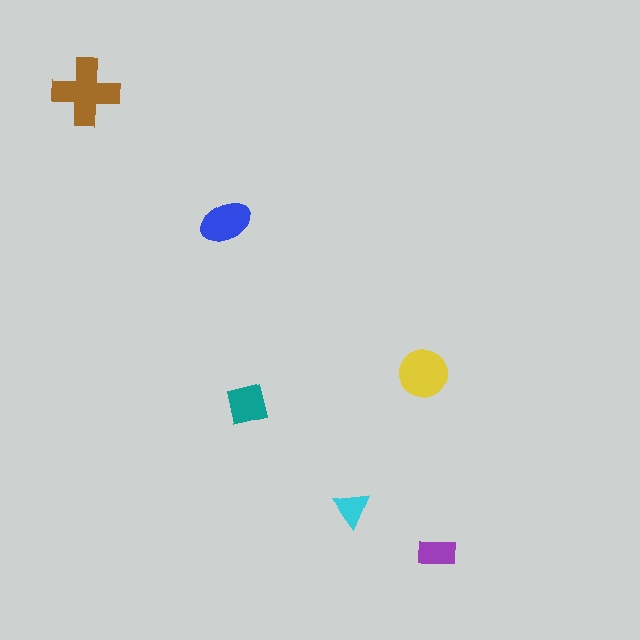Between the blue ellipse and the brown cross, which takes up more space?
The brown cross.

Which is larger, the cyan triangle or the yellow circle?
The yellow circle.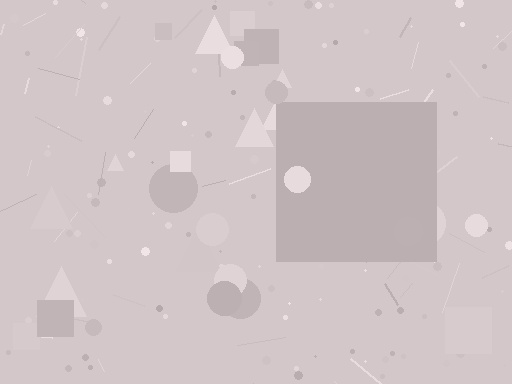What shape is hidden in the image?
A square is hidden in the image.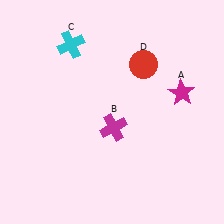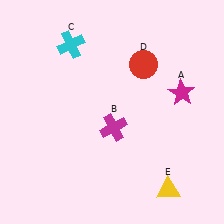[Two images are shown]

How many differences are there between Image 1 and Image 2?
There is 1 difference between the two images.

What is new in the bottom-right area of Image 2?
A yellow triangle (E) was added in the bottom-right area of Image 2.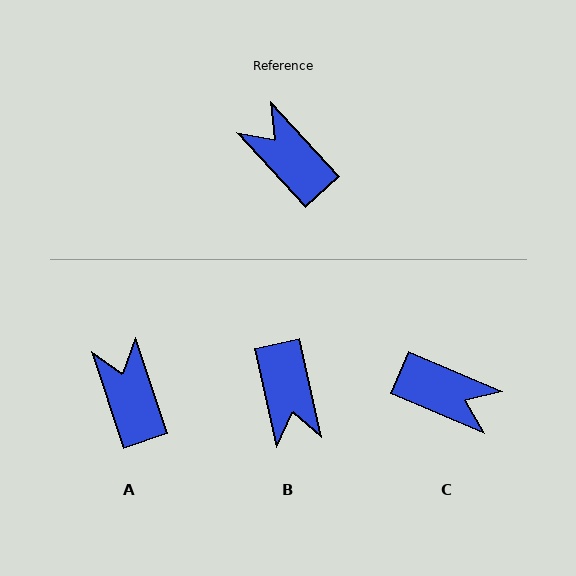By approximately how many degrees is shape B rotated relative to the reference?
Approximately 150 degrees counter-clockwise.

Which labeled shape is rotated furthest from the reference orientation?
C, about 156 degrees away.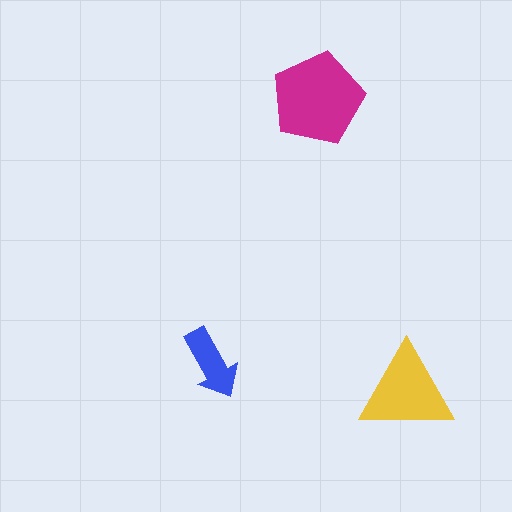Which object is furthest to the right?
The yellow triangle is rightmost.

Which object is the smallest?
The blue arrow.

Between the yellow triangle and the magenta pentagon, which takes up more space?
The magenta pentagon.